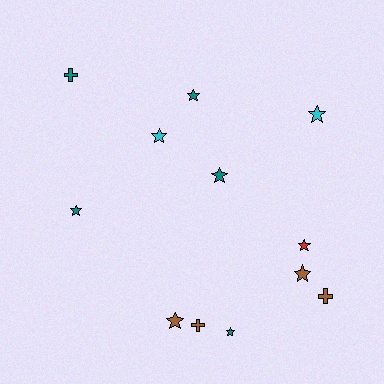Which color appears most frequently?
Teal, with 5 objects.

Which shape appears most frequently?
Star, with 9 objects.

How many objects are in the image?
There are 12 objects.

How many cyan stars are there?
There are 2 cyan stars.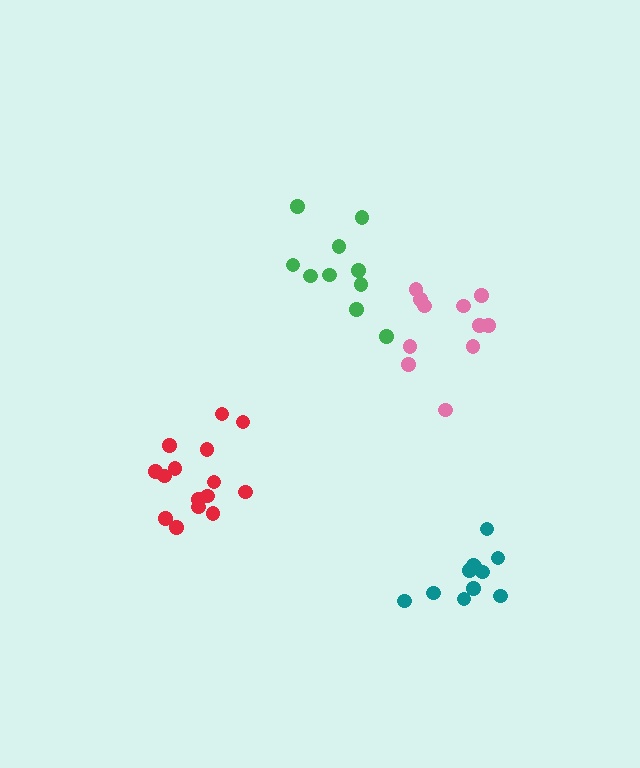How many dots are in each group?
Group 1: 15 dots, Group 2: 11 dots, Group 3: 10 dots, Group 4: 11 dots (47 total).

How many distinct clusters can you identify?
There are 4 distinct clusters.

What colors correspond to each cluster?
The clusters are colored: red, teal, green, pink.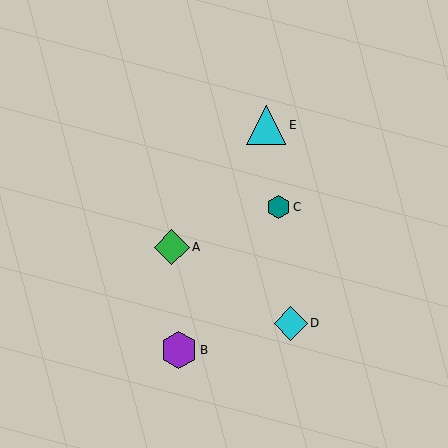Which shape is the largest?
The cyan triangle (labeled E) is the largest.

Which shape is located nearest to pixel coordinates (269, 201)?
The teal hexagon (labeled C) at (279, 207) is nearest to that location.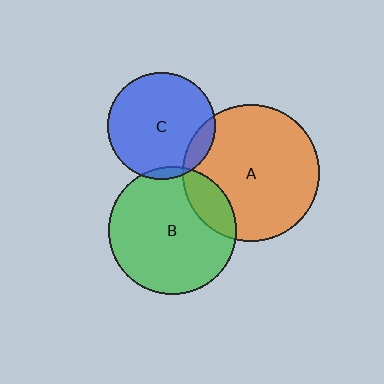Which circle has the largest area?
Circle A (orange).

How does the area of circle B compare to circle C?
Approximately 1.4 times.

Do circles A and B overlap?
Yes.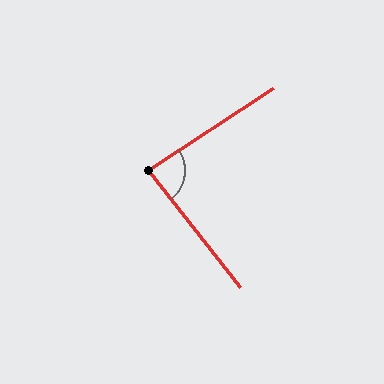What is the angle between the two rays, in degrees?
Approximately 85 degrees.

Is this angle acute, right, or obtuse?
It is acute.